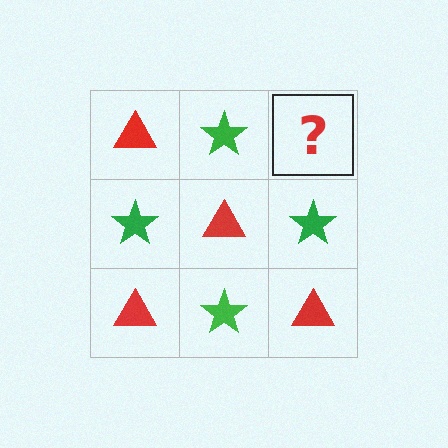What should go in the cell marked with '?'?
The missing cell should contain a red triangle.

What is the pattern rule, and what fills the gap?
The rule is that it alternates red triangle and green star in a checkerboard pattern. The gap should be filled with a red triangle.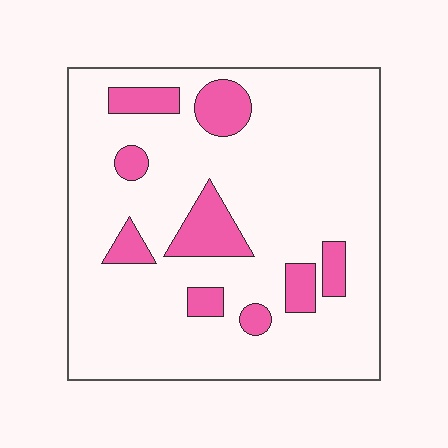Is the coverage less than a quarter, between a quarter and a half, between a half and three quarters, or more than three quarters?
Less than a quarter.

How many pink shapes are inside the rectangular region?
9.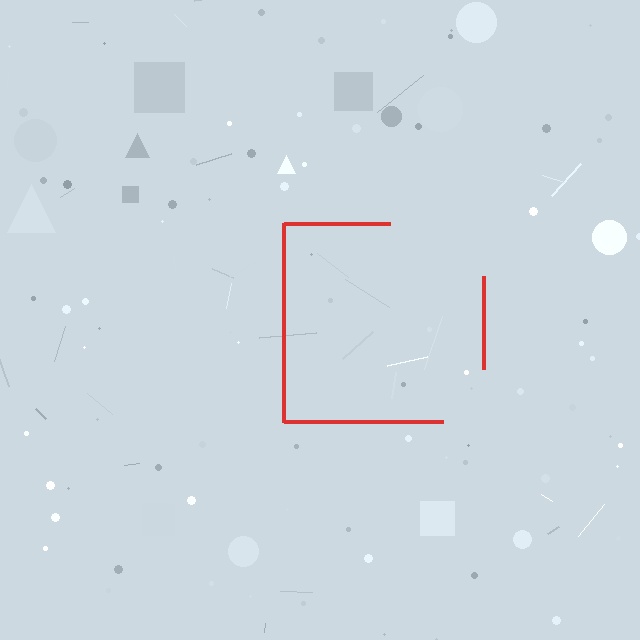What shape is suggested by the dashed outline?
The dashed outline suggests a square.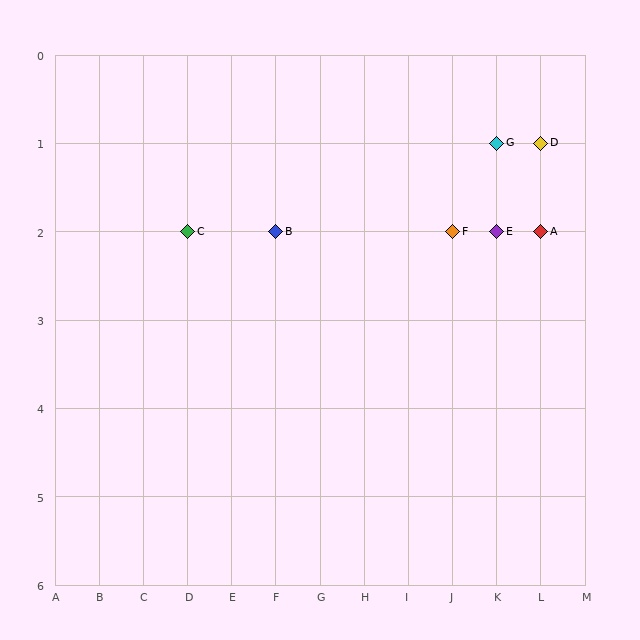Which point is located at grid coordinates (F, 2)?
Point B is at (F, 2).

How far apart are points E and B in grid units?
Points E and B are 5 columns apart.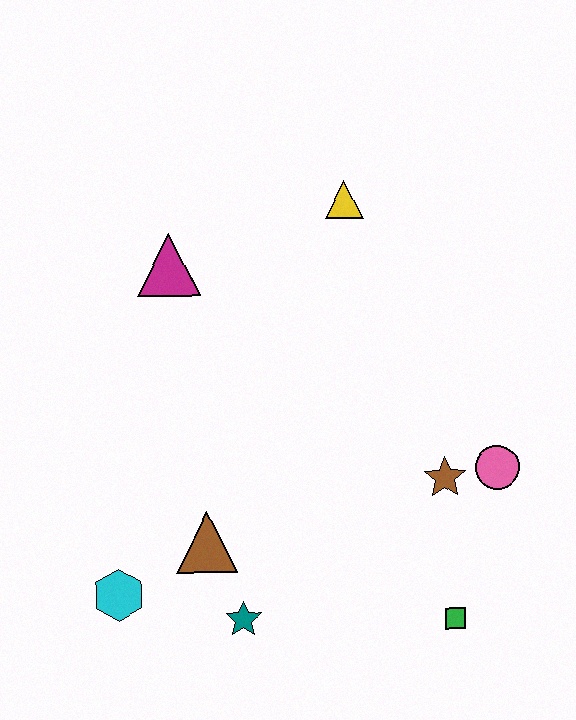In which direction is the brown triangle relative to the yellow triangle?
The brown triangle is below the yellow triangle.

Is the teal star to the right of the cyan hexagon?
Yes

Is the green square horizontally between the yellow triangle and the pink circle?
Yes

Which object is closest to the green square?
The brown star is closest to the green square.